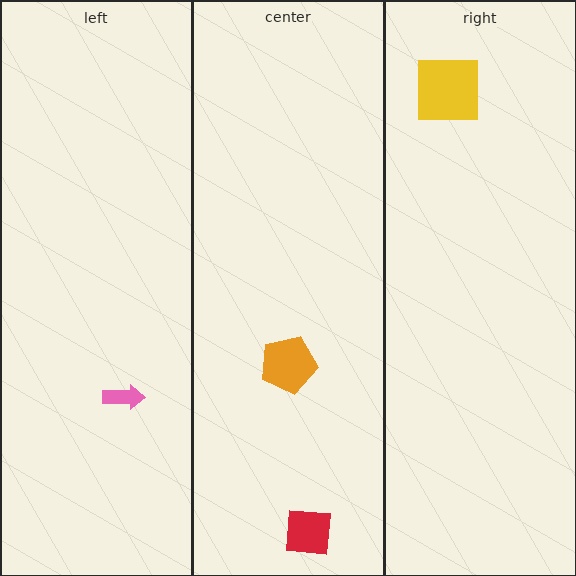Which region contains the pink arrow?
The left region.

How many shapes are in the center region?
2.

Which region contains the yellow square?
The right region.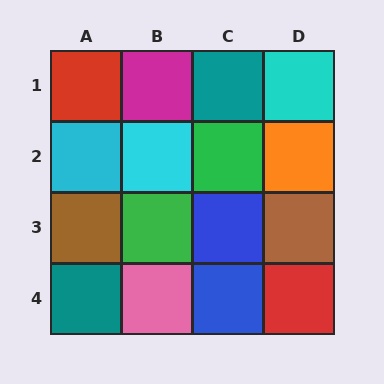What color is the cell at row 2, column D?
Orange.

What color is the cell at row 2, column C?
Green.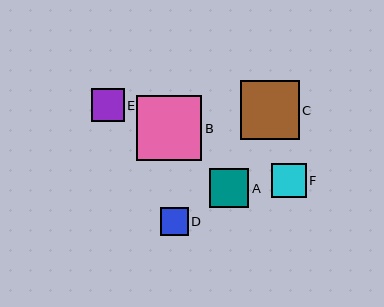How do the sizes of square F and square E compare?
Square F and square E are approximately the same size.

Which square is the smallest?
Square D is the smallest with a size of approximately 28 pixels.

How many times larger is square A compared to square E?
Square A is approximately 1.2 times the size of square E.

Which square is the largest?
Square B is the largest with a size of approximately 65 pixels.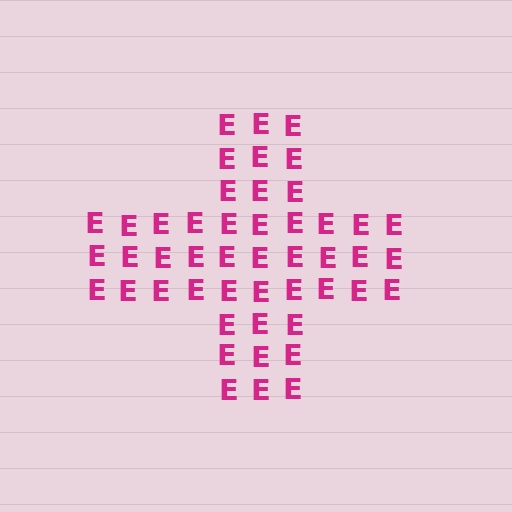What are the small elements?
The small elements are letter E's.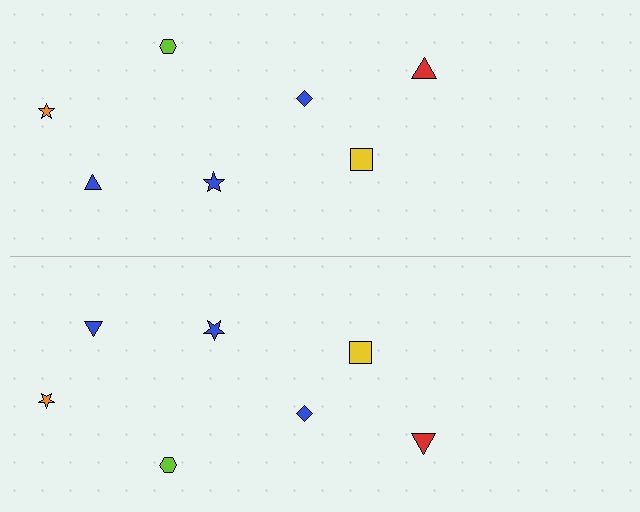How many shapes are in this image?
There are 14 shapes in this image.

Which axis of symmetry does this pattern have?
The pattern has a horizontal axis of symmetry running through the center of the image.